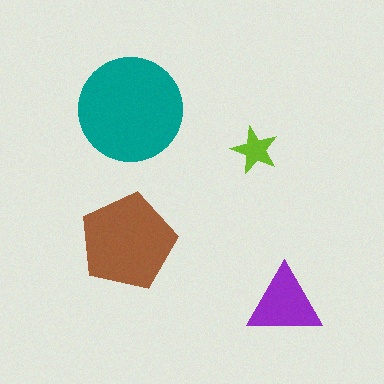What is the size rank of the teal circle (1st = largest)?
1st.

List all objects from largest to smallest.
The teal circle, the brown pentagon, the purple triangle, the lime star.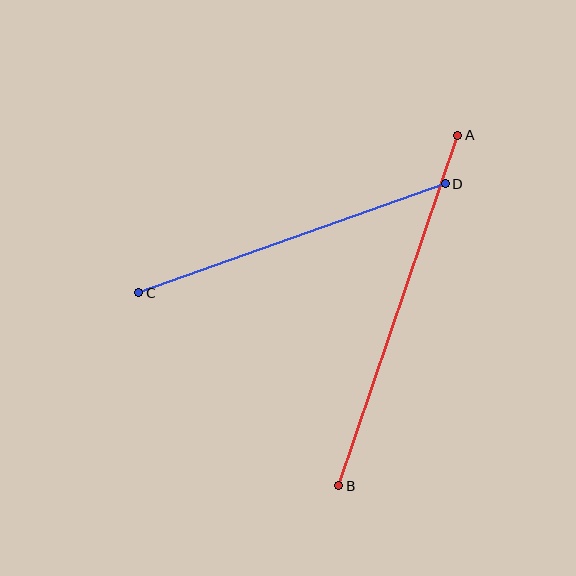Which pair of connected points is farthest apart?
Points A and B are farthest apart.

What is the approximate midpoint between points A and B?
The midpoint is at approximately (398, 310) pixels.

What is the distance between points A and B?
The distance is approximately 371 pixels.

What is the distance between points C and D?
The distance is approximately 326 pixels.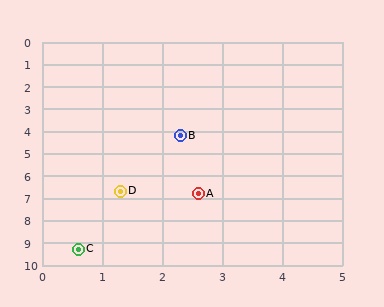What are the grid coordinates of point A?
Point A is at approximately (2.6, 6.8).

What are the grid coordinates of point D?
Point D is at approximately (1.3, 6.7).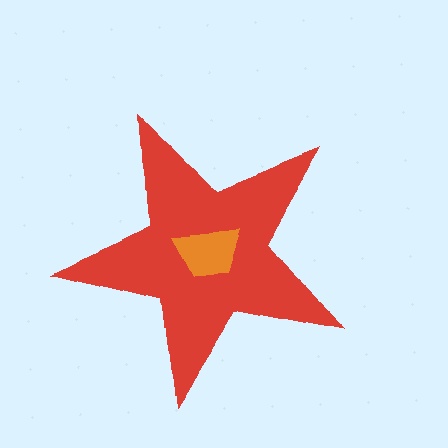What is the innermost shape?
The orange trapezoid.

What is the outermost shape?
The red star.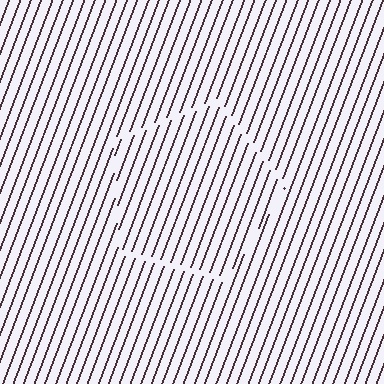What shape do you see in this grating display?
An illusory pentagon. The interior of the shape contains the same grating, shifted by half a period — the contour is defined by the phase discontinuity where line-ends from the inner and outer gratings abut.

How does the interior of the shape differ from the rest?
The interior of the shape contains the same grating, shifted by half a period — the contour is defined by the phase discontinuity where line-ends from the inner and outer gratings abut.